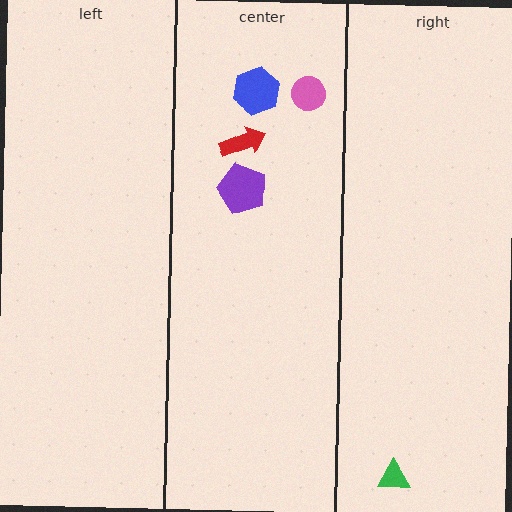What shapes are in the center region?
The red arrow, the pink circle, the purple pentagon, the blue hexagon.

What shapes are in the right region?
The green triangle.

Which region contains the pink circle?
The center region.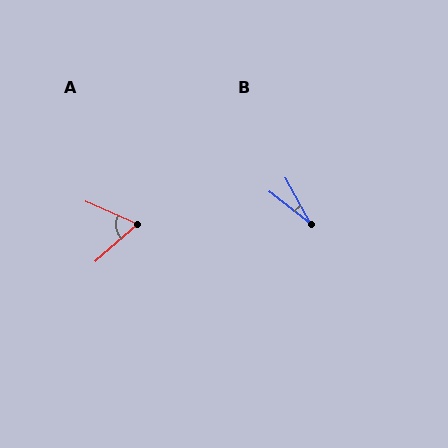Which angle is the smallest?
B, at approximately 23 degrees.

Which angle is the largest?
A, at approximately 64 degrees.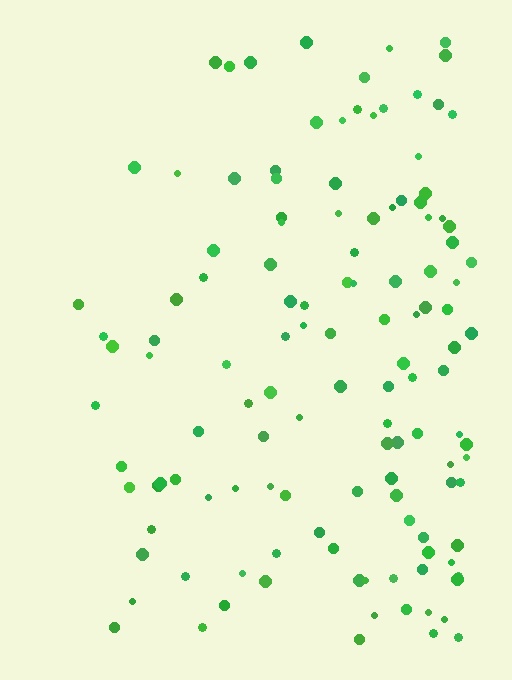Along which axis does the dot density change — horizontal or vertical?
Horizontal.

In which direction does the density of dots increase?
From left to right, with the right side densest.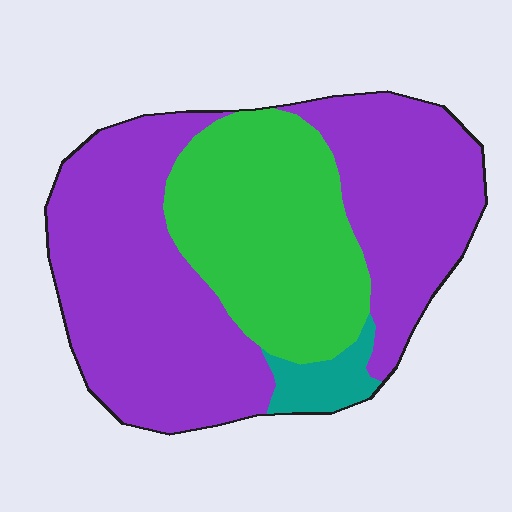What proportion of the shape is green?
Green takes up between a sixth and a third of the shape.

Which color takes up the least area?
Teal, at roughly 5%.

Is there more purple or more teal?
Purple.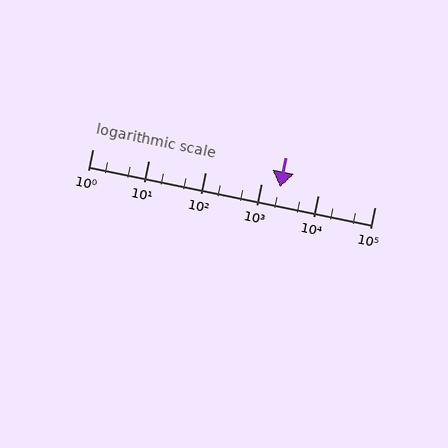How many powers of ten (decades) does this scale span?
The scale spans 5 decades, from 1 to 100000.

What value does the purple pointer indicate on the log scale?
The pointer indicates approximately 2100.